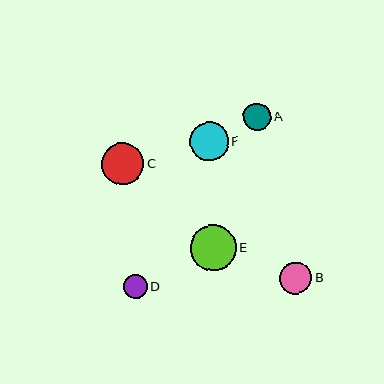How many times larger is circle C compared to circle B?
Circle C is approximately 1.3 times the size of circle B.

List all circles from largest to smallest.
From largest to smallest: E, C, F, B, A, D.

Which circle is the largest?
Circle E is the largest with a size of approximately 46 pixels.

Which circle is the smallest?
Circle D is the smallest with a size of approximately 24 pixels.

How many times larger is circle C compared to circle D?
Circle C is approximately 1.8 times the size of circle D.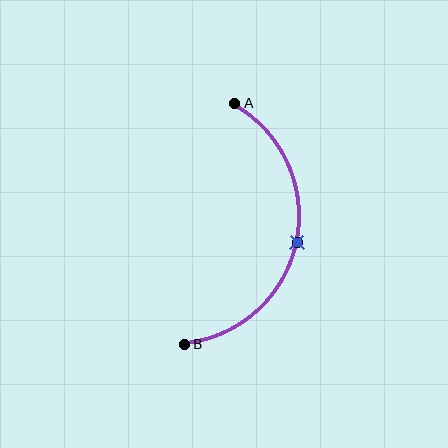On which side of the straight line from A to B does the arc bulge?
The arc bulges to the right of the straight line connecting A and B.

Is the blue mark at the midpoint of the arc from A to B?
Yes. The blue mark lies on the arc at equal arc-length from both A and B — it is the arc midpoint.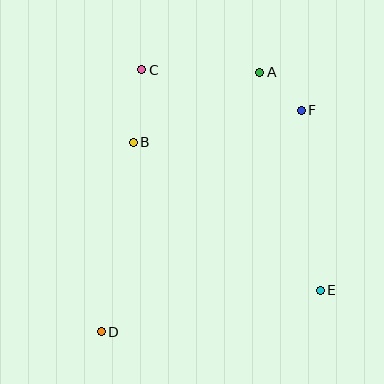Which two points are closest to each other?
Points A and F are closest to each other.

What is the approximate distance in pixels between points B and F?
The distance between B and F is approximately 171 pixels.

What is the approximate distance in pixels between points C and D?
The distance between C and D is approximately 266 pixels.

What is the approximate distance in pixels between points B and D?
The distance between B and D is approximately 192 pixels.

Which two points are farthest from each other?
Points A and D are farthest from each other.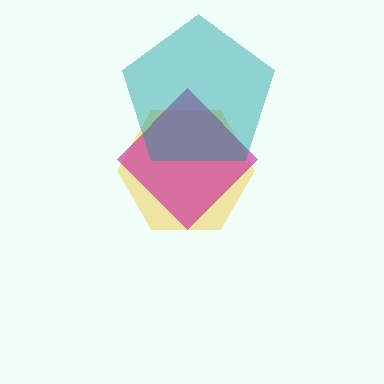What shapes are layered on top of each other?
The layered shapes are: a yellow hexagon, a magenta diamond, a teal pentagon.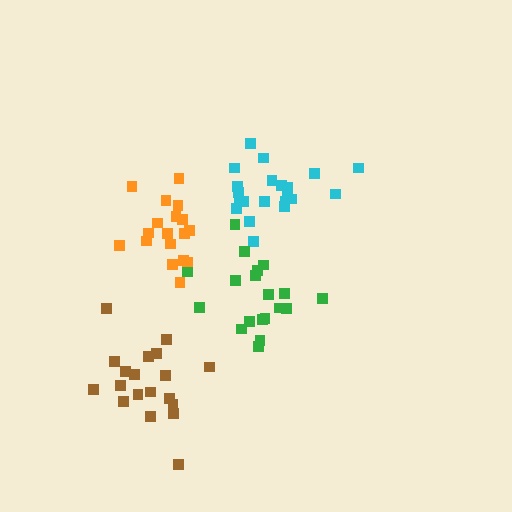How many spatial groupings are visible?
There are 4 spatial groupings.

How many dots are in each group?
Group 1: 18 dots, Group 2: 21 dots, Group 3: 19 dots, Group 4: 19 dots (77 total).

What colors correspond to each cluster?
The clusters are colored: orange, cyan, brown, green.